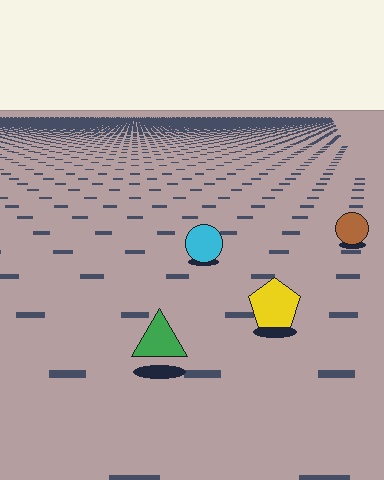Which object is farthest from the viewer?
The brown circle is farthest from the viewer. It appears smaller and the ground texture around it is denser.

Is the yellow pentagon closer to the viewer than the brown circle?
Yes. The yellow pentagon is closer — you can tell from the texture gradient: the ground texture is coarser near it.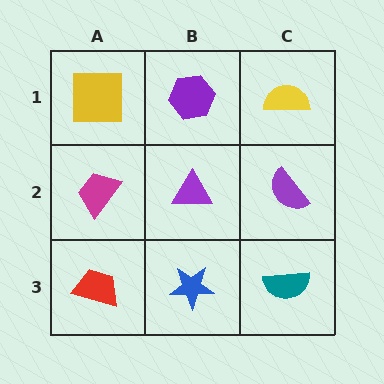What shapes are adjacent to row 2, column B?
A purple hexagon (row 1, column B), a blue star (row 3, column B), a magenta trapezoid (row 2, column A), a purple semicircle (row 2, column C).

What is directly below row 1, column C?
A purple semicircle.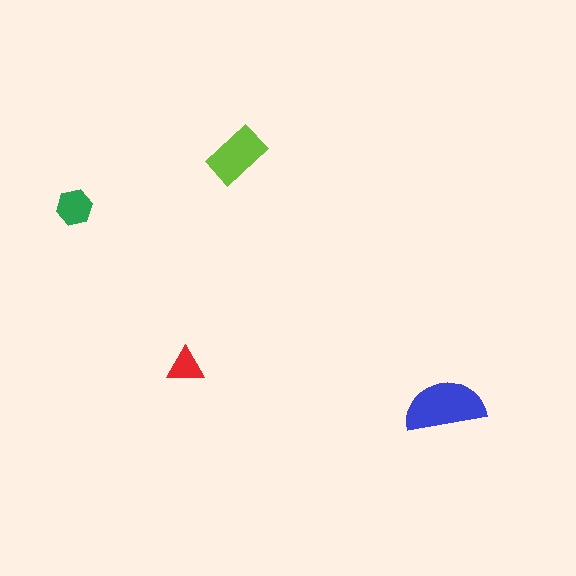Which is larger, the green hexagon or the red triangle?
The green hexagon.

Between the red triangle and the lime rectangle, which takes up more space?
The lime rectangle.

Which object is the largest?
The blue semicircle.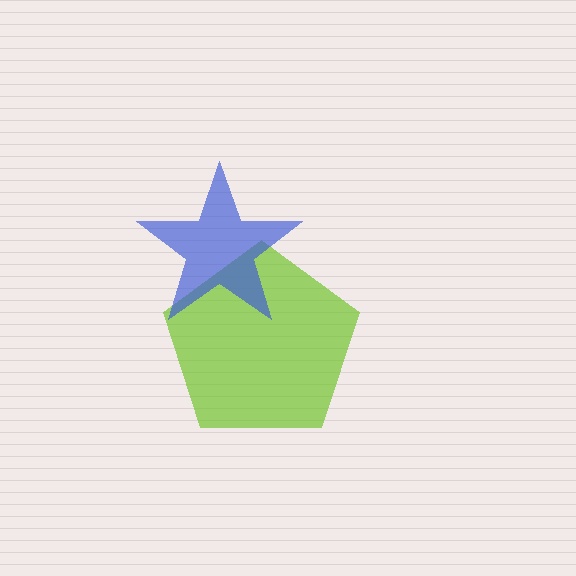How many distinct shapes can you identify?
There are 2 distinct shapes: a lime pentagon, a blue star.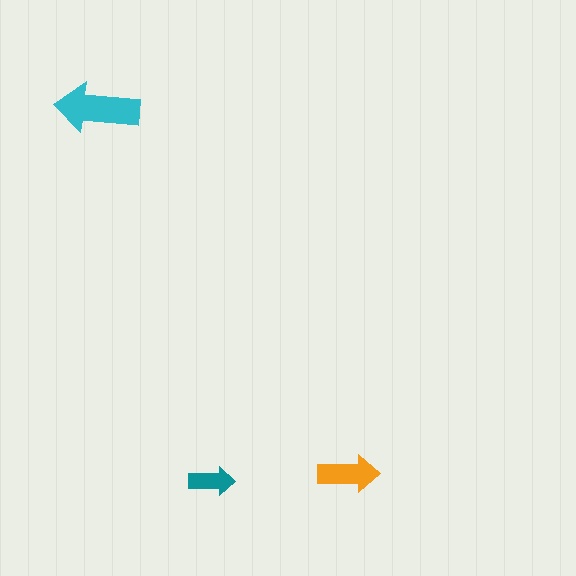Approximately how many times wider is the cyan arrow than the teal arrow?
About 2 times wider.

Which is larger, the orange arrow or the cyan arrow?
The cyan one.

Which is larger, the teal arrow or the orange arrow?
The orange one.